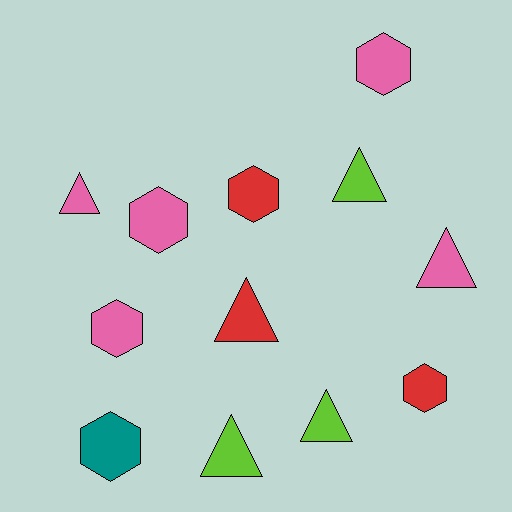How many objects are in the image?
There are 12 objects.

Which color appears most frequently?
Pink, with 5 objects.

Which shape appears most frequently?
Hexagon, with 6 objects.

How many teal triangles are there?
There are no teal triangles.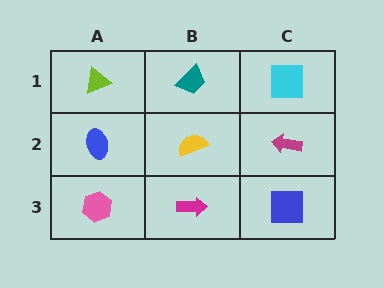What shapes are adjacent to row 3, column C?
A magenta arrow (row 2, column C), a magenta arrow (row 3, column B).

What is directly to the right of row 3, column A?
A magenta arrow.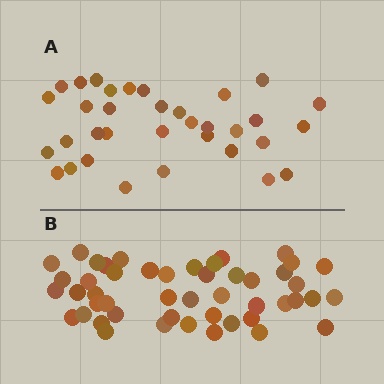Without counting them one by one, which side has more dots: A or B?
Region B (the bottom region) has more dots.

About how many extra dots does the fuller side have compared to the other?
Region B has approximately 15 more dots than region A.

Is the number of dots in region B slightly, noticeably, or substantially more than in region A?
Region B has noticeably more, but not dramatically so. The ratio is roughly 1.4 to 1.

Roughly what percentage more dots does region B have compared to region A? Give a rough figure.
About 40% more.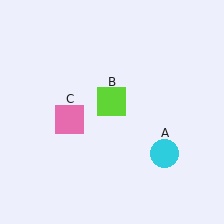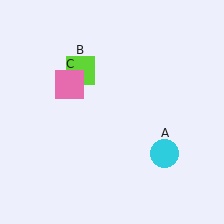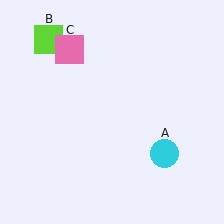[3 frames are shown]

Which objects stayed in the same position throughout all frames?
Cyan circle (object A) remained stationary.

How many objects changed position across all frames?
2 objects changed position: lime square (object B), pink square (object C).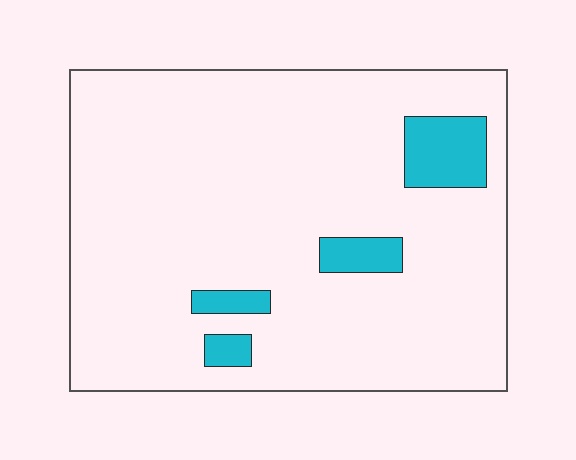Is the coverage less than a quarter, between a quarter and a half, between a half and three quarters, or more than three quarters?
Less than a quarter.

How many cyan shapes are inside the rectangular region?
4.